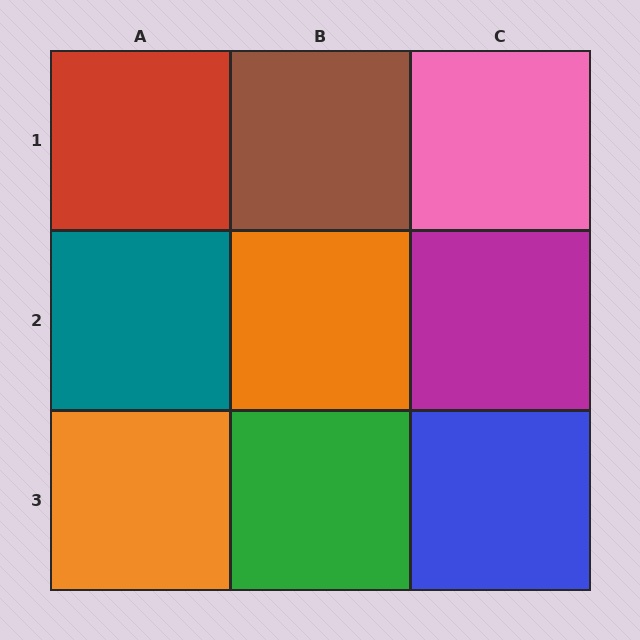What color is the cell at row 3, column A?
Orange.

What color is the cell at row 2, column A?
Teal.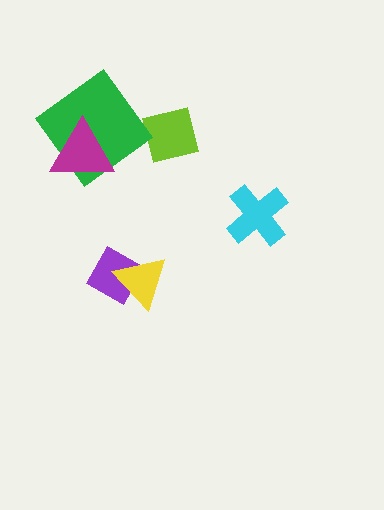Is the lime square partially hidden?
No, no other shape covers it.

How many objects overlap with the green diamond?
1 object overlaps with the green diamond.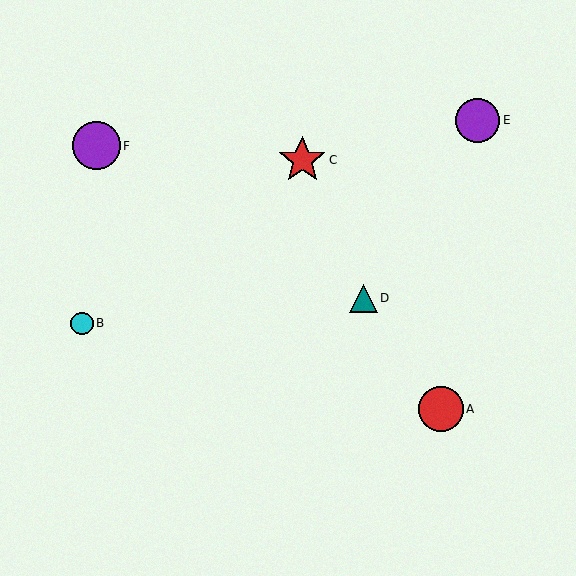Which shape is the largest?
The purple circle (labeled F) is the largest.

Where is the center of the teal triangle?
The center of the teal triangle is at (363, 298).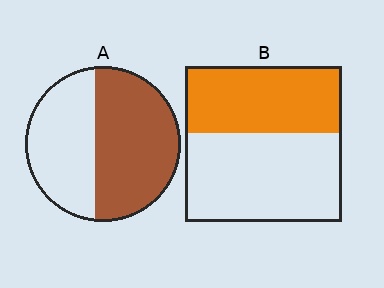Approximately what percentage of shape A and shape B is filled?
A is approximately 55% and B is approximately 45%.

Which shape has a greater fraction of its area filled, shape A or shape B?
Shape A.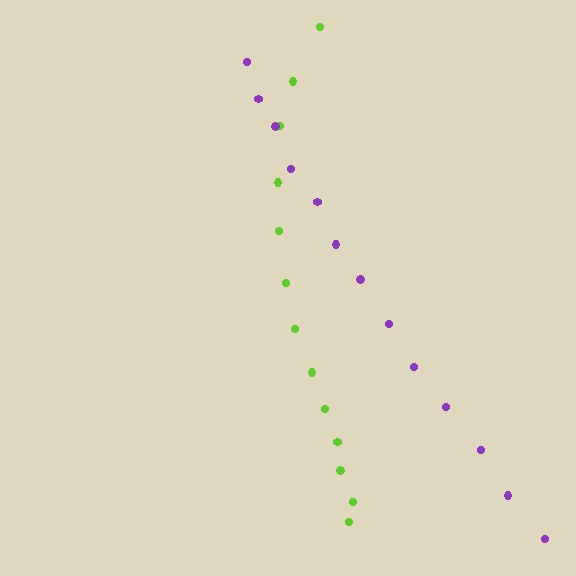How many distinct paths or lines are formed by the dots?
There are 2 distinct paths.